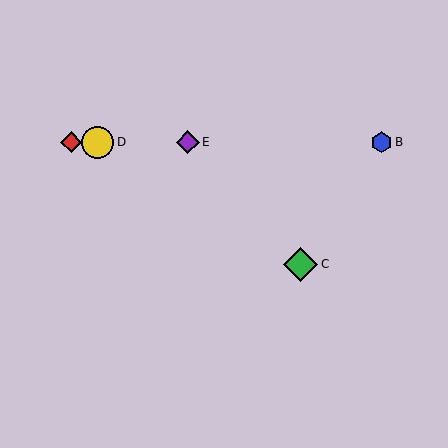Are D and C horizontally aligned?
No, D is at y≈142 and C is at y≈264.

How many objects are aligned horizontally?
4 objects (A, B, D, E) are aligned horizontally.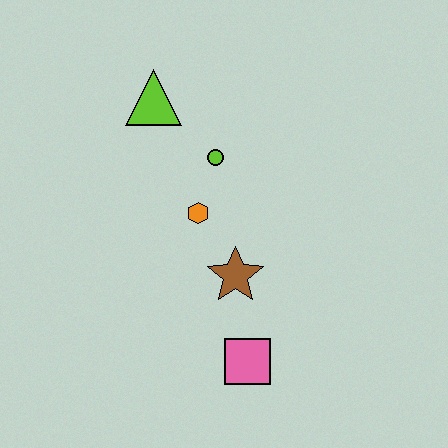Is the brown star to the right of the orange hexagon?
Yes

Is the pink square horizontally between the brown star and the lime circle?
No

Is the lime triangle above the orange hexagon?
Yes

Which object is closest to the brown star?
The orange hexagon is closest to the brown star.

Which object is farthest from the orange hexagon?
The pink square is farthest from the orange hexagon.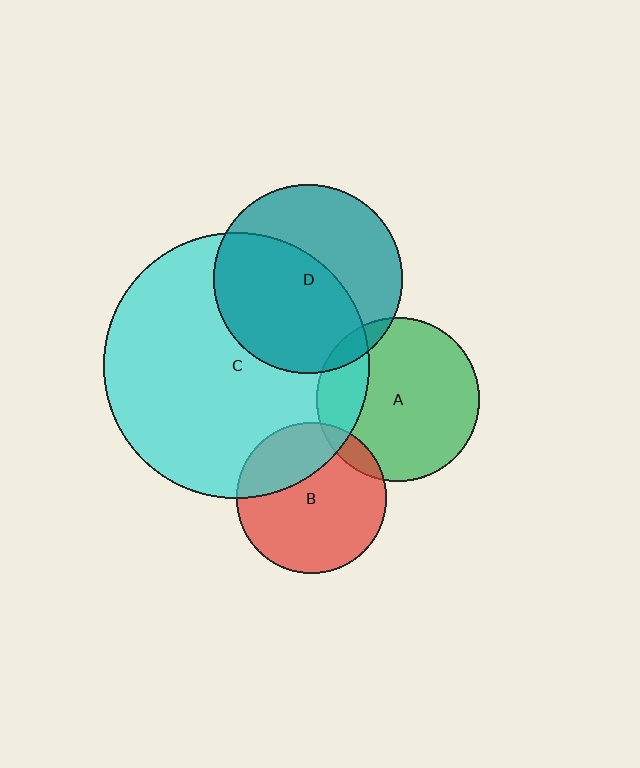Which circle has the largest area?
Circle C (cyan).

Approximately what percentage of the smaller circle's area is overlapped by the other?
Approximately 10%.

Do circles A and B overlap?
Yes.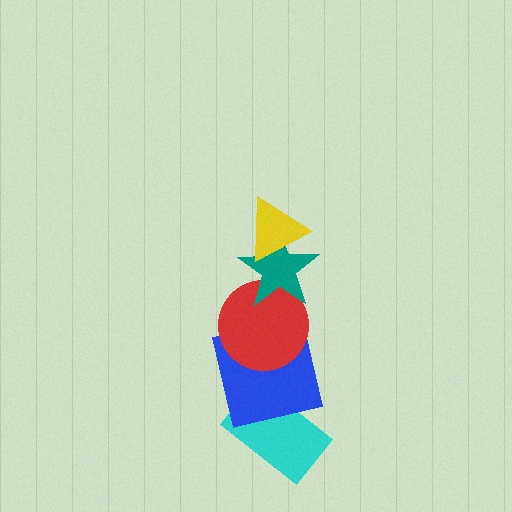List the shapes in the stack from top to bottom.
From top to bottom: the yellow triangle, the teal star, the red circle, the blue square, the cyan rectangle.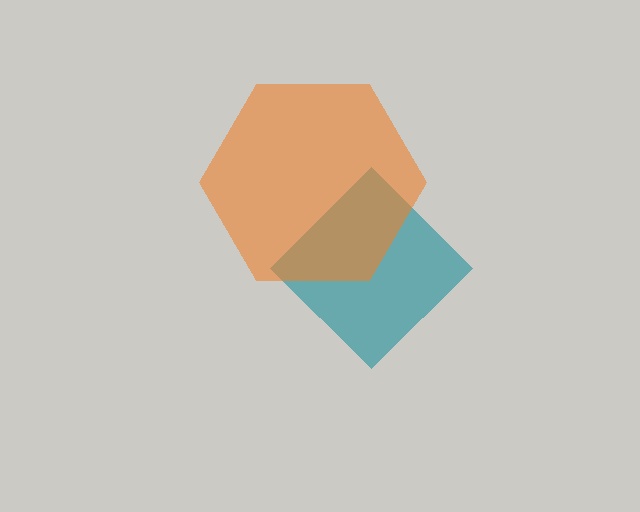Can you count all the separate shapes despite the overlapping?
Yes, there are 2 separate shapes.